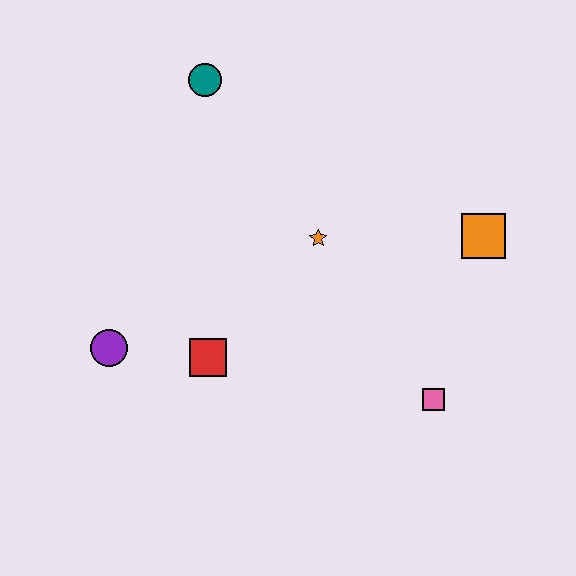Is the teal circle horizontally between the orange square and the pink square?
No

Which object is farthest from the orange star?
The purple circle is farthest from the orange star.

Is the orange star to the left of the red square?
No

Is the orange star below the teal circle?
Yes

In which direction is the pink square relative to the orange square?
The pink square is below the orange square.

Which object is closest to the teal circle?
The orange star is closest to the teal circle.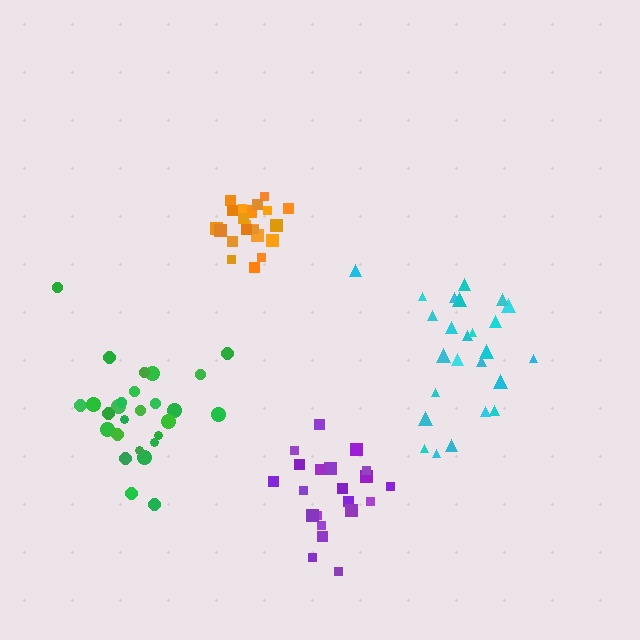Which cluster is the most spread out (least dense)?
Cyan.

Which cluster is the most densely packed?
Orange.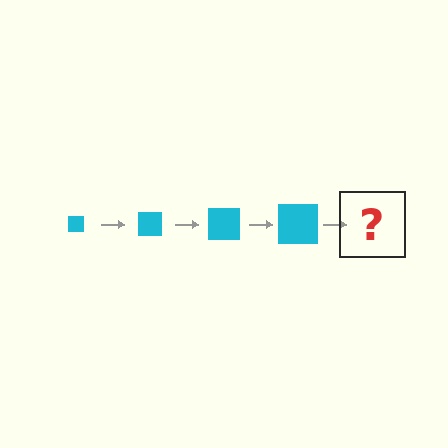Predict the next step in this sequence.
The next step is a cyan square, larger than the previous one.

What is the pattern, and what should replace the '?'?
The pattern is that the square gets progressively larger each step. The '?' should be a cyan square, larger than the previous one.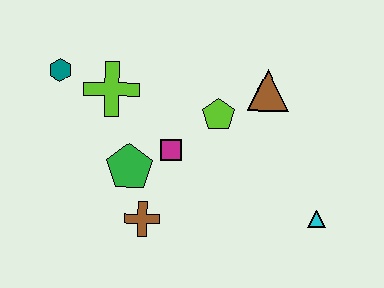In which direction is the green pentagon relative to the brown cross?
The green pentagon is above the brown cross.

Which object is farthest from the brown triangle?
The teal hexagon is farthest from the brown triangle.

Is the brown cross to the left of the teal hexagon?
No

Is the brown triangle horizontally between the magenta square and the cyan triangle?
Yes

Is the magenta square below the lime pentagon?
Yes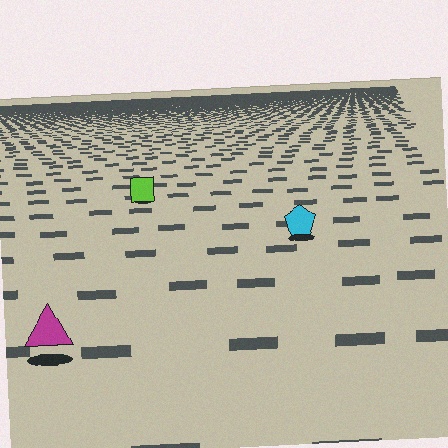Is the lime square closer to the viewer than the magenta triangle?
No. The magenta triangle is closer — you can tell from the texture gradient: the ground texture is coarser near it.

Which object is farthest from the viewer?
The lime square is farthest from the viewer. It appears smaller and the ground texture around it is denser.